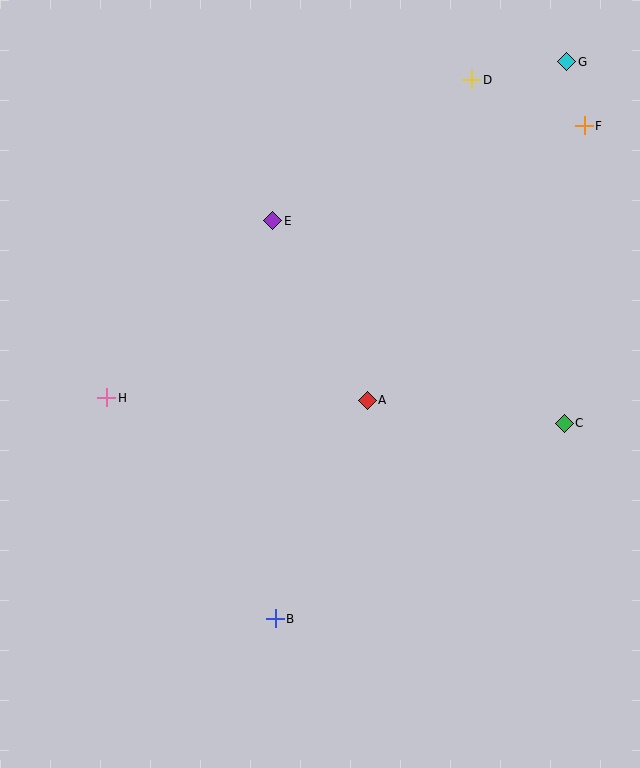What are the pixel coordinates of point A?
Point A is at (367, 400).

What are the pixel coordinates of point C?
Point C is at (564, 423).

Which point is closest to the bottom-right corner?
Point C is closest to the bottom-right corner.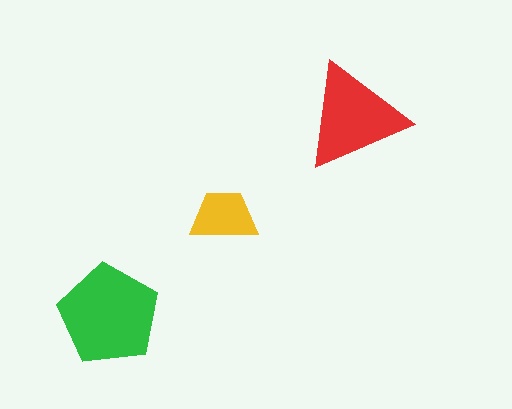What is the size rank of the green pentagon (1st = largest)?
1st.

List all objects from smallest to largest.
The yellow trapezoid, the red triangle, the green pentagon.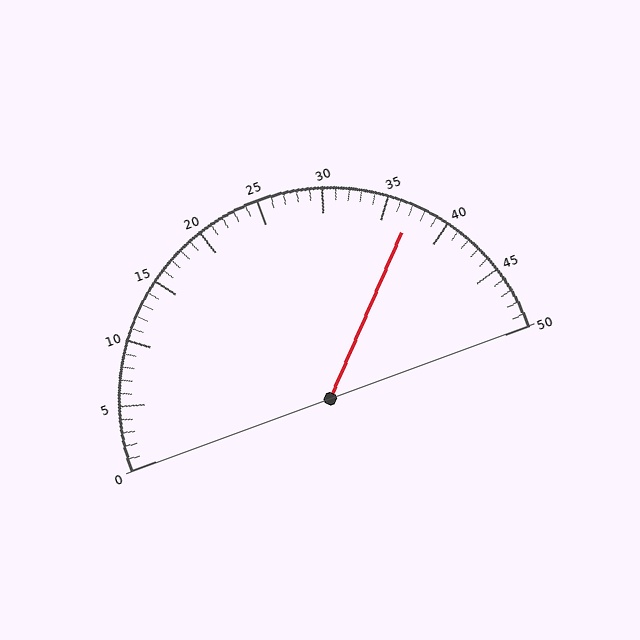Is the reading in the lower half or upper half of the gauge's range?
The reading is in the upper half of the range (0 to 50).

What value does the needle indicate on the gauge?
The needle indicates approximately 37.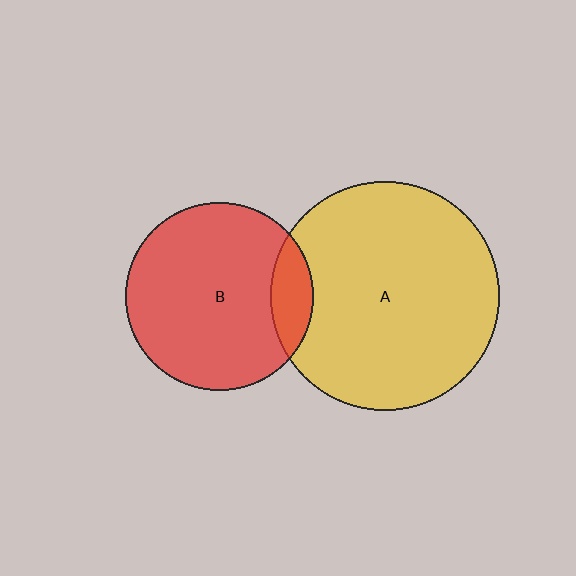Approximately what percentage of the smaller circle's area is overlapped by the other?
Approximately 15%.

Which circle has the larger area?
Circle A (yellow).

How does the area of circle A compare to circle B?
Approximately 1.5 times.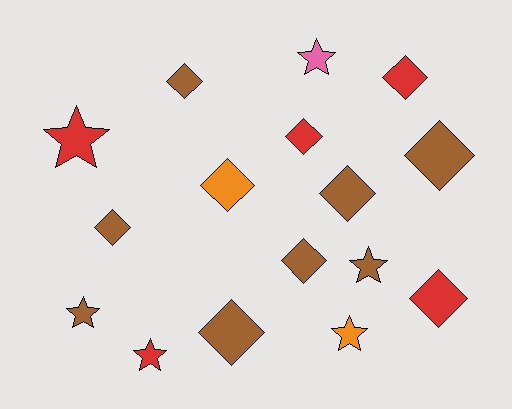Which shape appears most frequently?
Diamond, with 10 objects.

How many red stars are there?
There are 2 red stars.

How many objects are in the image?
There are 16 objects.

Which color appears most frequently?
Brown, with 8 objects.